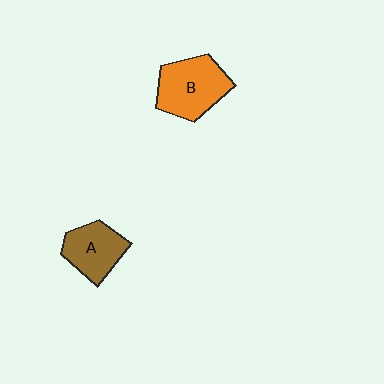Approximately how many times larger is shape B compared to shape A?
Approximately 1.3 times.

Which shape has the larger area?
Shape B (orange).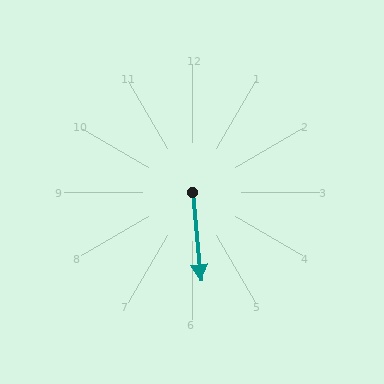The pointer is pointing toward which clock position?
Roughly 6 o'clock.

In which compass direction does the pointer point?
South.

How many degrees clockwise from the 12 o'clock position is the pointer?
Approximately 174 degrees.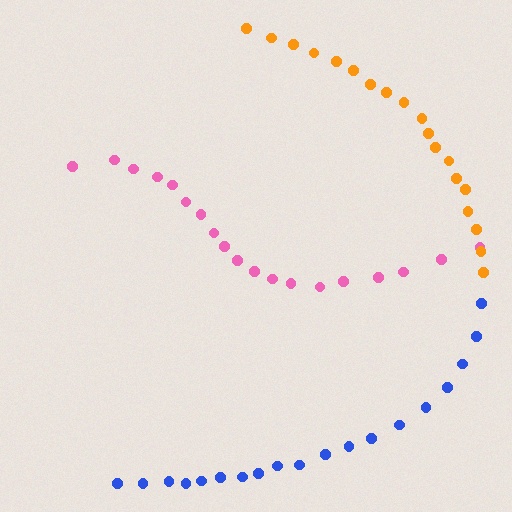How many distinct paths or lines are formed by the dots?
There are 3 distinct paths.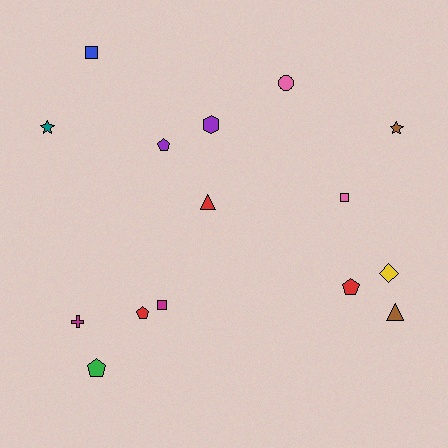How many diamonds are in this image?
There is 1 diamond.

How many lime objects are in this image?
There are no lime objects.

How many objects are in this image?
There are 15 objects.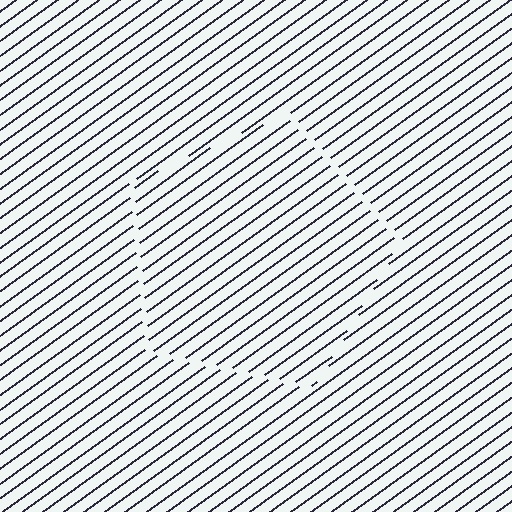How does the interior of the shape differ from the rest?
The interior of the shape contains the same grating, shifted by half a period — the contour is defined by the phase discontinuity where line-ends from the inner and outer gratings abut.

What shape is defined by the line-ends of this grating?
An illusory pentagon. The interior of the shape contains the same grating, shifted by half a period — the contour is defined by the phase discontinuity where line-ends from the inner and outer gratings abut.